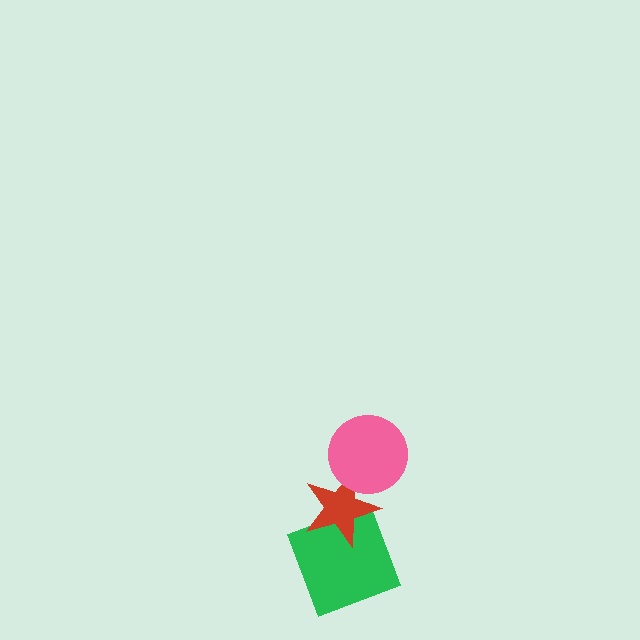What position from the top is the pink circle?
The pink circle is 1st from the top.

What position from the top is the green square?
The green square is 3rd from the top.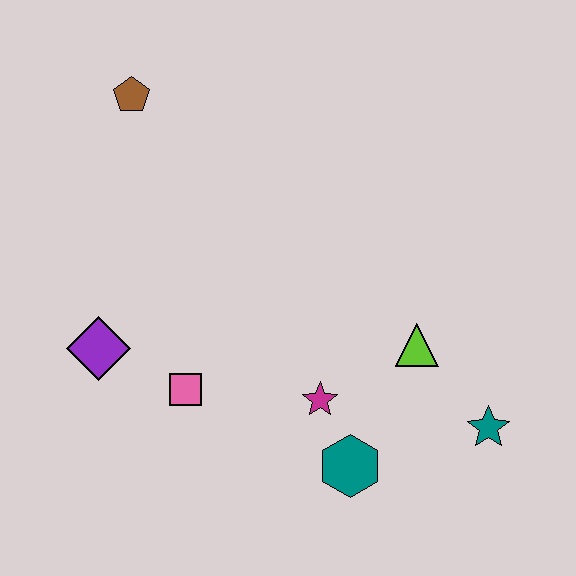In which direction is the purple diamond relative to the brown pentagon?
The purple diamond is below the brown pentagon.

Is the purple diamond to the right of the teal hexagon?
No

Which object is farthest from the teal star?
The brown pentagon is farthest from the teal star.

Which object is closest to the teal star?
The lime triangle is closest to the teal star.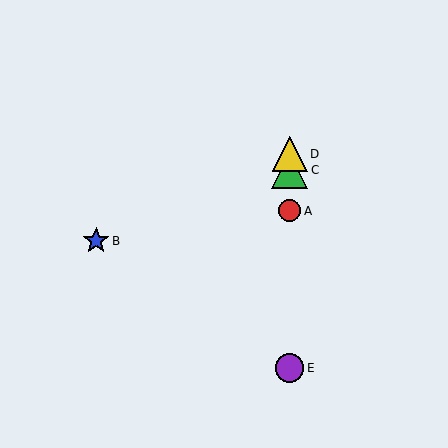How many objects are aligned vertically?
4 objects (A, C, D, E) are aligned vertically.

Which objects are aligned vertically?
Objects A, C, D, E are aligned vertically.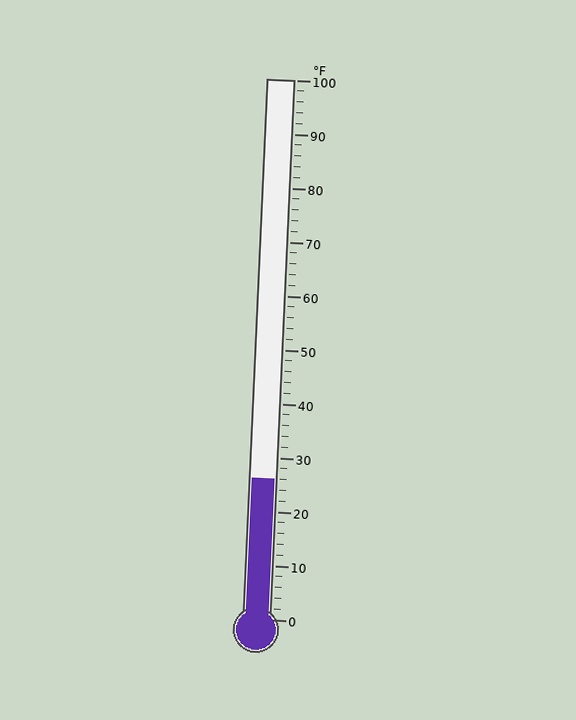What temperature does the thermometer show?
The thermometer shows approximately 26°F.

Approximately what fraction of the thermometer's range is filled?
The thermometer is filled to approximately 25% of its range.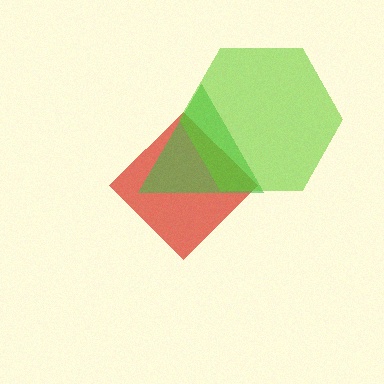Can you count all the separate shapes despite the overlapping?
Yes, there are 3 separate shapes.